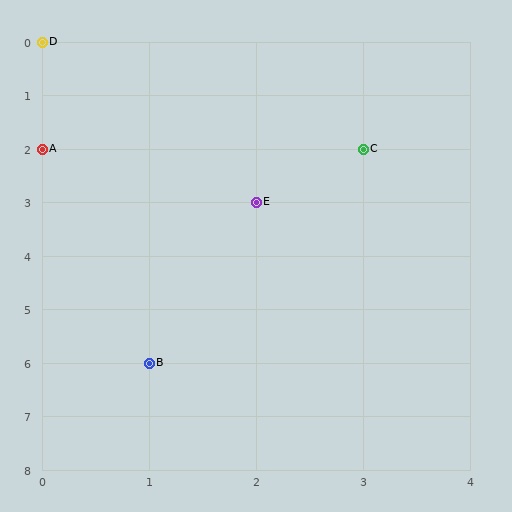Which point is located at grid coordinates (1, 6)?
Point B is at (1, 6).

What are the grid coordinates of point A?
Point A is at grid coordinates (0, 2).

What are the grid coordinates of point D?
Point D is at grid coordinates (0, 0).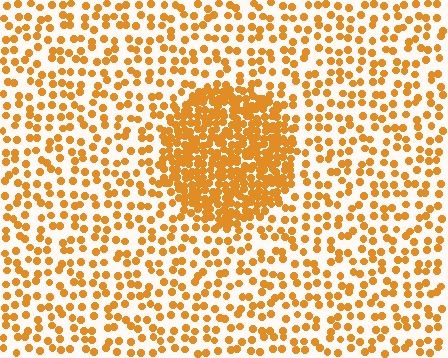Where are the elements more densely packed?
The elements are more densely packed inside the circle boundary.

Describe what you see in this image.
The image contains small orange elements arranged at two different densities. A circle-shaped region is visible where the elements are more densely packed than the surrounding area.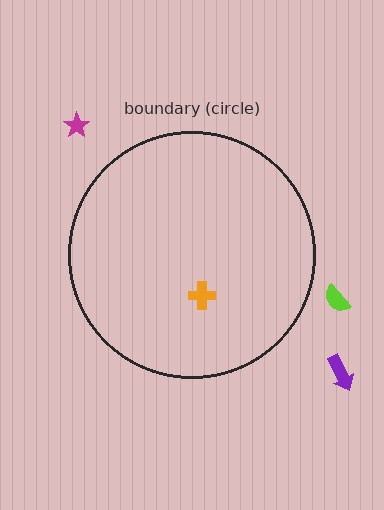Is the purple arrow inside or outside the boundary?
Outside.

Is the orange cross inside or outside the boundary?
Inside.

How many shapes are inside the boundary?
1 inside, 3 outside.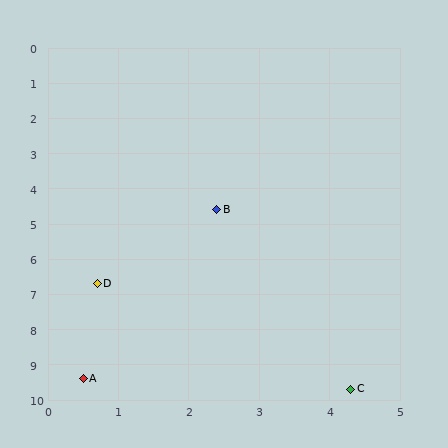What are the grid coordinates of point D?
Point D is at approximately (0.7, 6.7).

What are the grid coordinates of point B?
Point B is at approximately (2.4, 4.6).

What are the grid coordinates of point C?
Point C is at approximately (4.3, 9.7).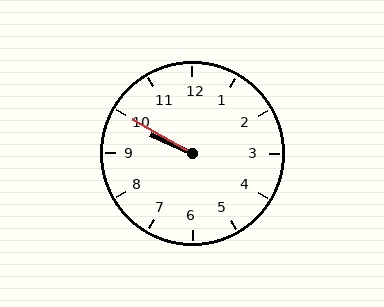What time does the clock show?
9:50.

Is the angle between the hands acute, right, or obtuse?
It is acute.